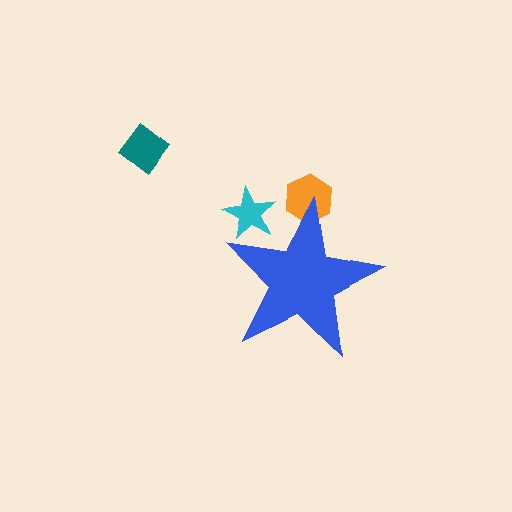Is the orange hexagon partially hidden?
Yes, the orange hexagon is partially hidden behind the blue star.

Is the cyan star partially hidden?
Yes, the cyan star is partially hidden behind the blue star.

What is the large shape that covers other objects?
A blue star.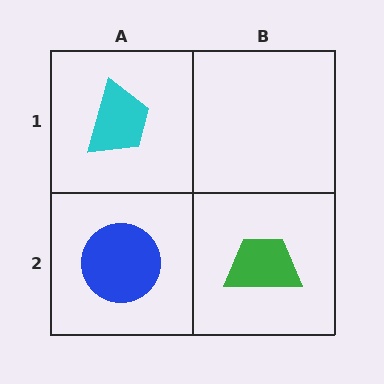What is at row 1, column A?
A cyan trapezoid.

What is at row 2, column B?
A green trapezoid.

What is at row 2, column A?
A blue circle.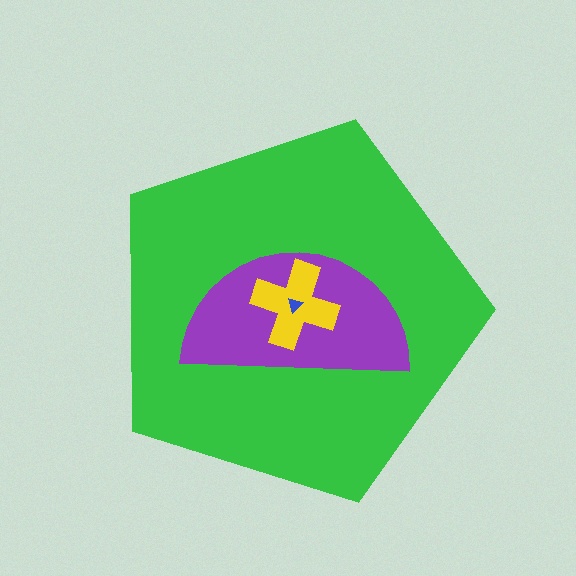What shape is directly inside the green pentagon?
The purple semicircle.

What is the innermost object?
The blue triangle.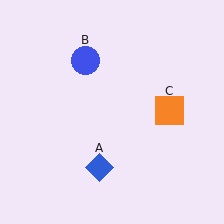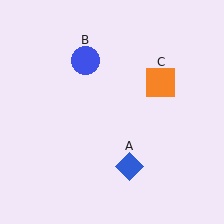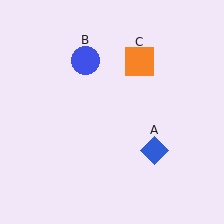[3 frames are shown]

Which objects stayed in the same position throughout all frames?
Blue circle (object B) remained stationary.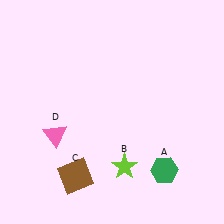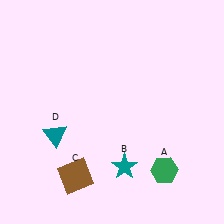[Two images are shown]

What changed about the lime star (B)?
In Image 1, B is lime. In Image 2, it changed to teal.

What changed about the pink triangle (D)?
In Image 1, D is pink. In Image 2, it changed to teal.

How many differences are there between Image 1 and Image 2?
There are 2 differences between the two images.